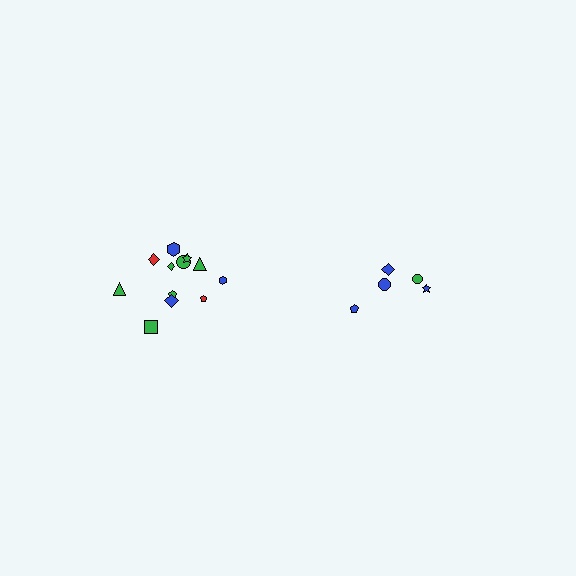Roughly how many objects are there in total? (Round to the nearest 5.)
Roughly 15 objects in total.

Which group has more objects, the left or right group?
The left group.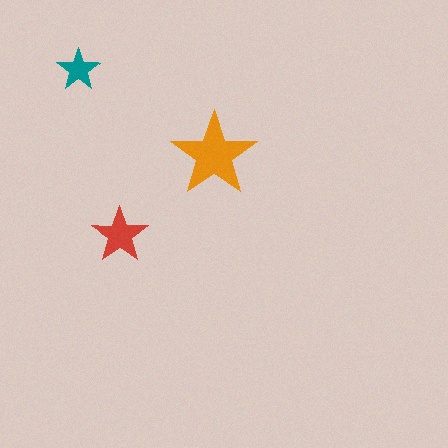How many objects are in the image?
There are 3 objects in the image.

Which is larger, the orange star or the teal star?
The orange one.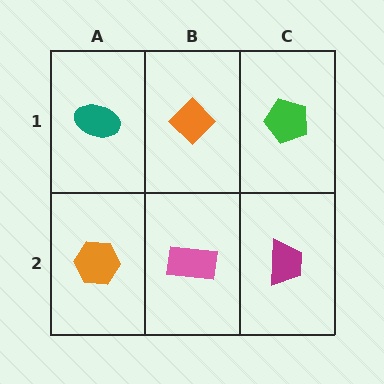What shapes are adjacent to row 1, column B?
A pink rectangle (row 2, column B), a teal ellipse (row 1, column A), a green pentagon (row 1, column C).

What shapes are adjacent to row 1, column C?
A magenta trapezoid (row 2, column C), an orange diamond (row 1, column B).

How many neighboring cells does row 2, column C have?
2.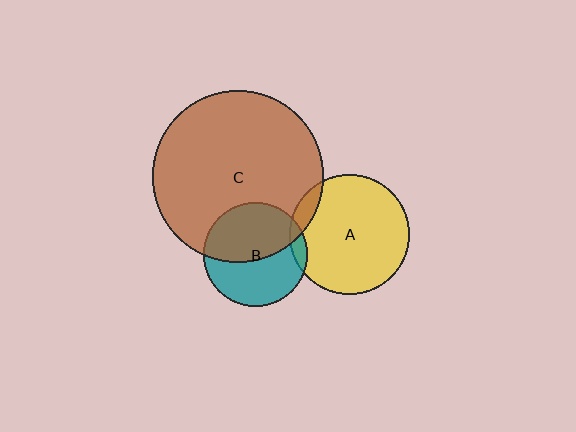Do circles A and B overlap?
Yes.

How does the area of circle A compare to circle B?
Approximately 1.3 times.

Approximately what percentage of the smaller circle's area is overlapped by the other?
Approximately 5%.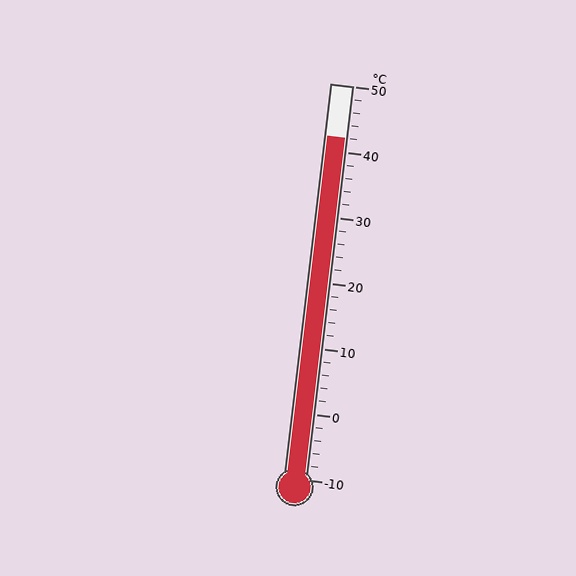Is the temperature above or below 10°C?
The temperature is above 10°C.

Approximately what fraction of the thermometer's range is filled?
The thermometer is filled to approximately 85% of its range.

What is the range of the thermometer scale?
The thermometer scale ranges from -10°C to 50°C.